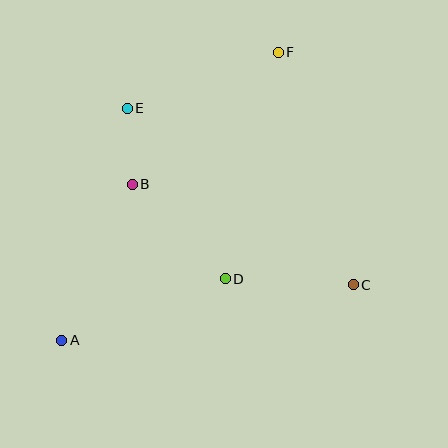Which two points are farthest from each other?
Points A and F are farthest from each other.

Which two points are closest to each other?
Points B and E are closest to each other.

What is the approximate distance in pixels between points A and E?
The distance between A and E is approximately 241 pixels.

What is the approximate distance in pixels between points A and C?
The distance between A and C is approximately 296 pixels.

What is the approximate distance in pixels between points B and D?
The distance between B and D is approximately 132 pixels.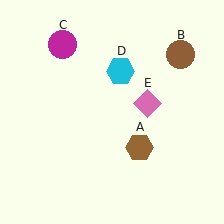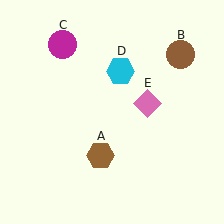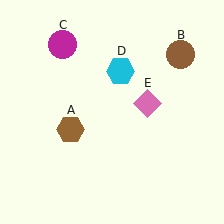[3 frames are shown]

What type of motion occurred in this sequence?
The brown hexagon (object A) rotated clockwise around the center of the scene.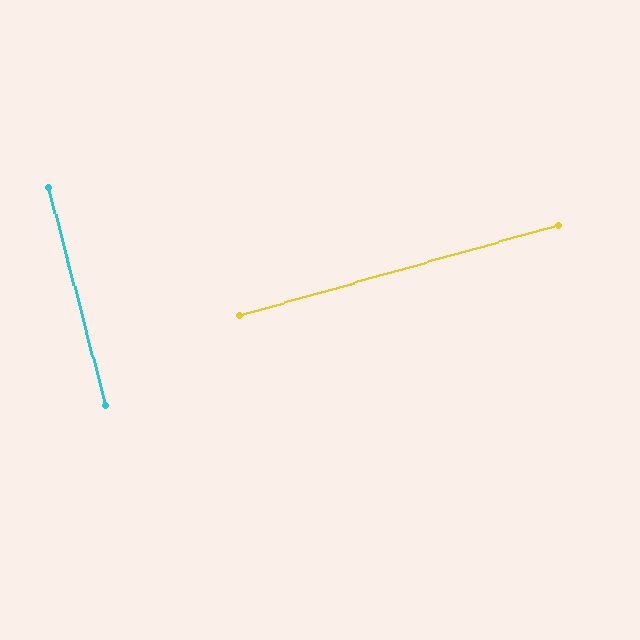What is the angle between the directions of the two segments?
Approximately 89 degrees.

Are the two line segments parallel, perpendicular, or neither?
Perpendicular — they meet at approximately 89°.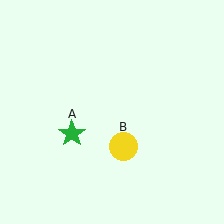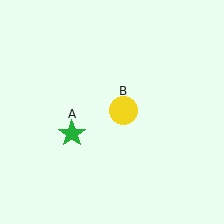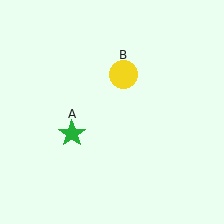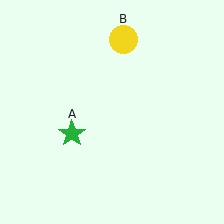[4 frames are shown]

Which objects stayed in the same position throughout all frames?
Green star (object A) remained stationary.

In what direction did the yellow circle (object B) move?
The yellow circle (object B) moved up.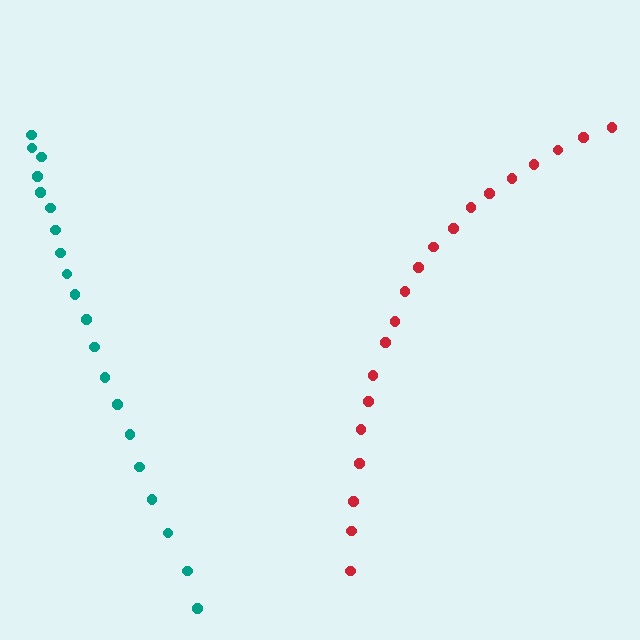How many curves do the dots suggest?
There are 2 distinct paths.